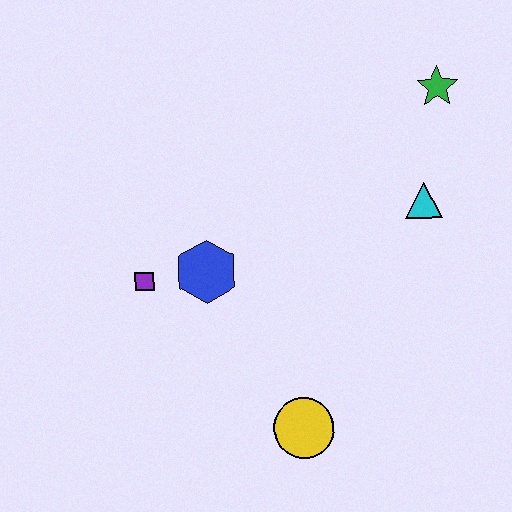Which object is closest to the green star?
The cyan triangle is closest to the green star.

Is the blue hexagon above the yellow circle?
Yes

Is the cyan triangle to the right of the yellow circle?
Yes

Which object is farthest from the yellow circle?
The green star is farthest from the yellow circle.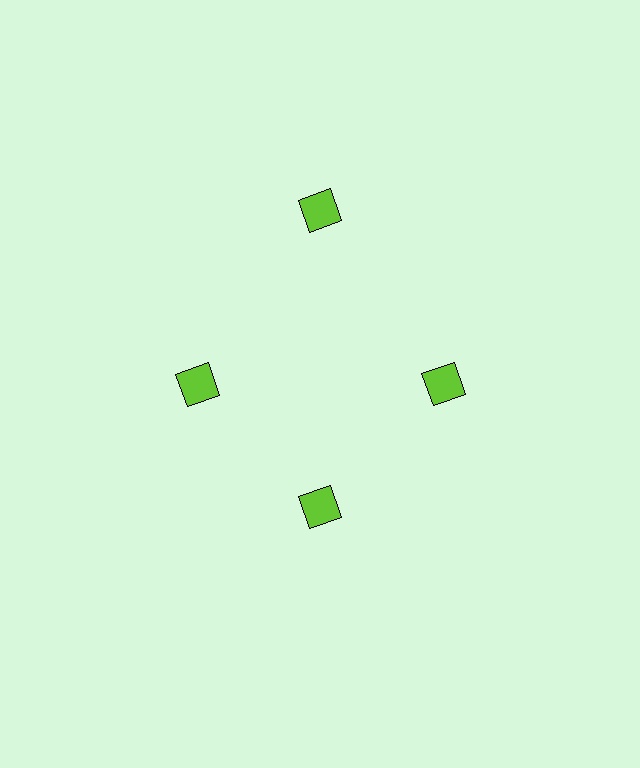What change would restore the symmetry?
The symmetry would be restored by moving it inward, back onto the ring so that all 4 diamonds sit at equal angles and equal distance from the center.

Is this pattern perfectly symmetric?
No. The 4 lime diamonds are arranged in a ring, but one element near the 12 o'clock position is pushed outward from the center, breaking the 4-fold rotational symmetry.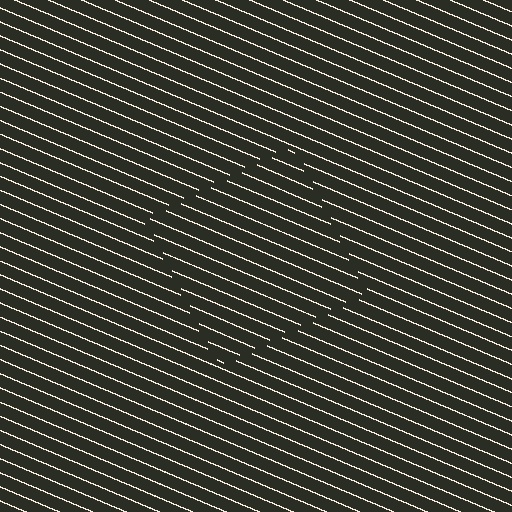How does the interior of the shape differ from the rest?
The interior of the shape contains the same grating, shifted by half a period — the contour is defined by the phase discontinuity where line-ends from the inner and outer gratings abut.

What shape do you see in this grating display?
An illusory square. The interior of the shape contains the same grating, shifted by half a period — the contour is defined by the phase discontinuity where line-ends from the inner and outer gratings abut.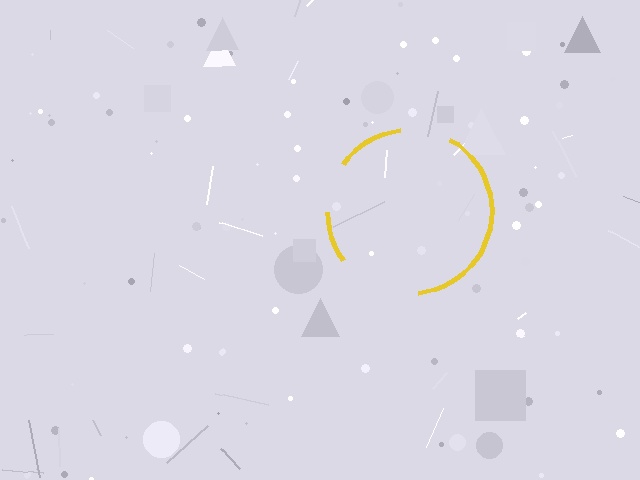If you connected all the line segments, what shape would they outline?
They would outline a circle.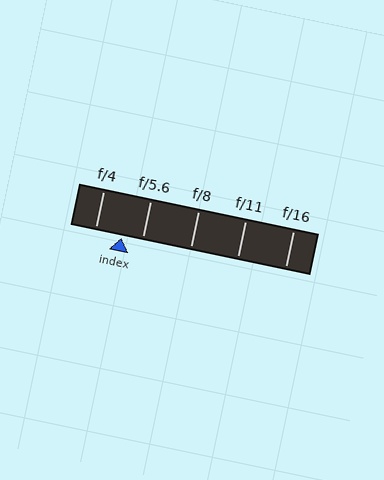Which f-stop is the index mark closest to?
The index mark is closest to f/5.6.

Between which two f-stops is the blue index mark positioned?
The index mark is between f/4 and f/5.6.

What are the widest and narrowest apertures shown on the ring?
The widest aperture shown is f/4 and the narrowest is f/16.